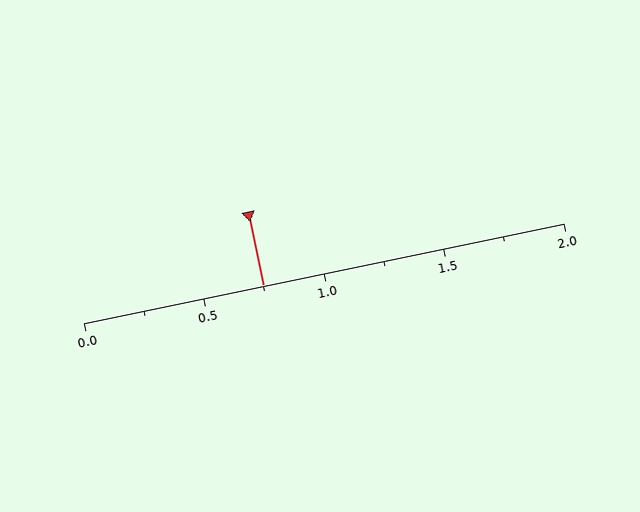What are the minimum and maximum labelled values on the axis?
The axis runs from 0.0 to 2.0.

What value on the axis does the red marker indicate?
The marker indicates approximately 0.75.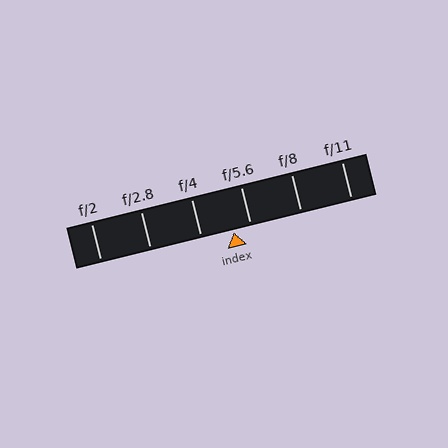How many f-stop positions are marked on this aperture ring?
There are 6 f-stop positions marked.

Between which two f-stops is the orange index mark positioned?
The index mark is between f/4 and f/5.6.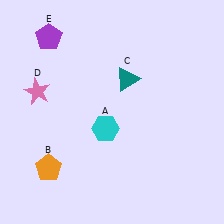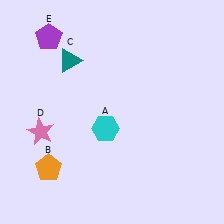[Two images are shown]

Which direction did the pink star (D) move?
The pink star (D) moved down.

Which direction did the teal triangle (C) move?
The teal triangle (C) moved left.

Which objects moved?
The objects that moved are: the teal triangle (C), the pink star (D).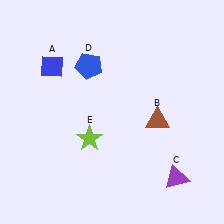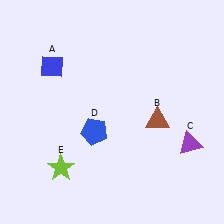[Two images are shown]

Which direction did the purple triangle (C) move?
The purple triangle (C) moved up.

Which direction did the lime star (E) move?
The lime star (E) moved down.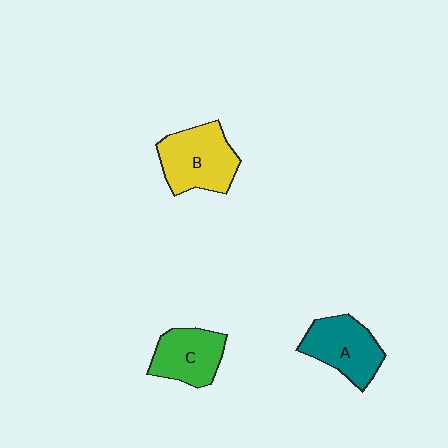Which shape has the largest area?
Shape B (yellow).